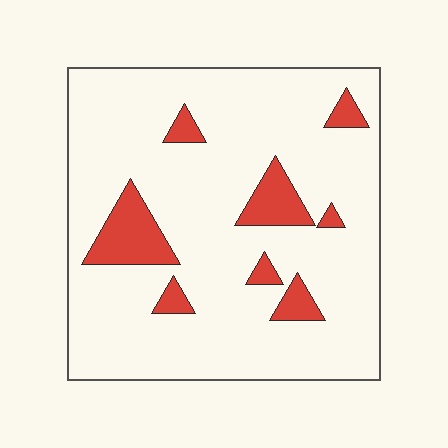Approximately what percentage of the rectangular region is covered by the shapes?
Approximately 15%.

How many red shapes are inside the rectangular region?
8.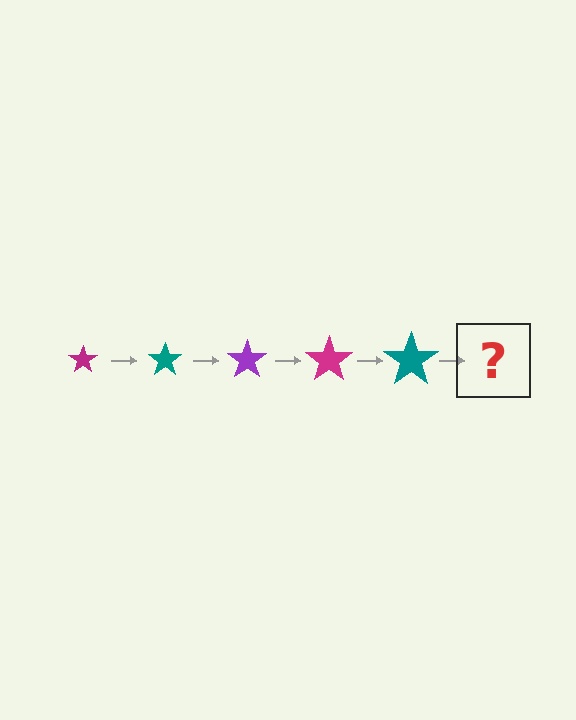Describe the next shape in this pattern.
It should be a purple star, larger than the previous one.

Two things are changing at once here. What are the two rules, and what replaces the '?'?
The two rules are that the star grows larger each step and the color cycles through magenta, teal, and purple. The '?' should be a purple star, larger than the previous one.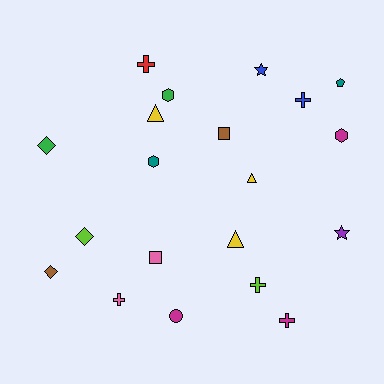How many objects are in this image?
There are 20 objects.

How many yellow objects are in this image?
There are 3 yellow objects.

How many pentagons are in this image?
There is 1 pentagon.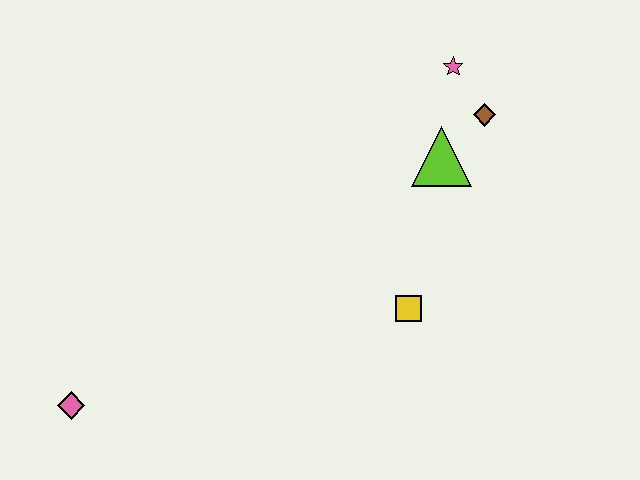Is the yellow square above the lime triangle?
No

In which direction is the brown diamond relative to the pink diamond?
The brown diamond is to the right of the pink diamond.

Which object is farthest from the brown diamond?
The pink diamond is farthest from the brown diamond.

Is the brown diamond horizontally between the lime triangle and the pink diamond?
No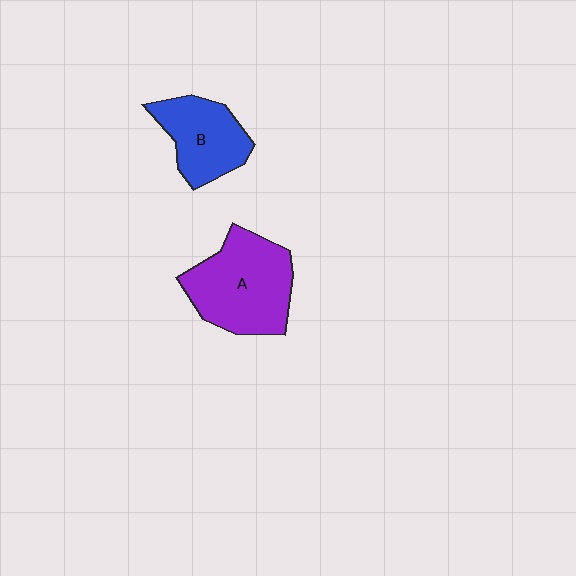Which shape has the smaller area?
Shape B (blue).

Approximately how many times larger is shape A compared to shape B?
Approximately 1.5 times.